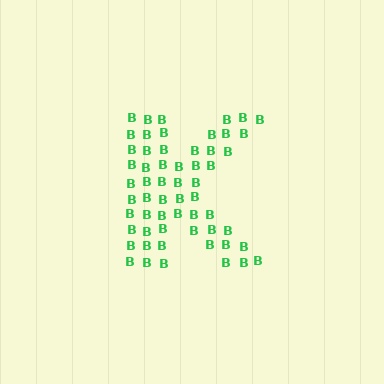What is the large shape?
The large shape is the letter K.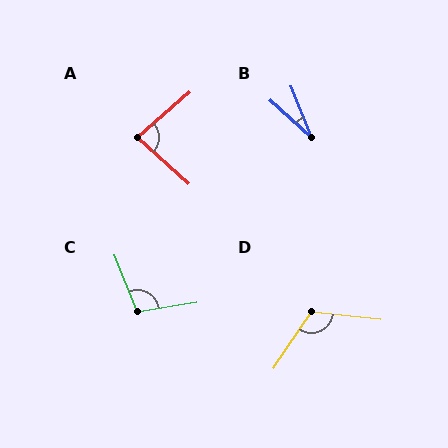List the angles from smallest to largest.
B (26°), A (84°), C (102°), D (118°).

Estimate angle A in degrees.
Approximately 84 degrees.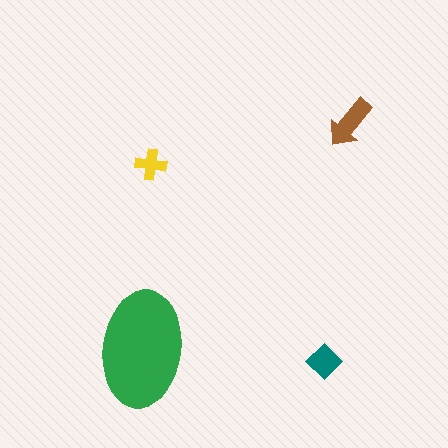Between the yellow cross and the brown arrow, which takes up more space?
The brown arrow.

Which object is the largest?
The green ellipse.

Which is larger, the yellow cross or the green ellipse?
The green ellipse.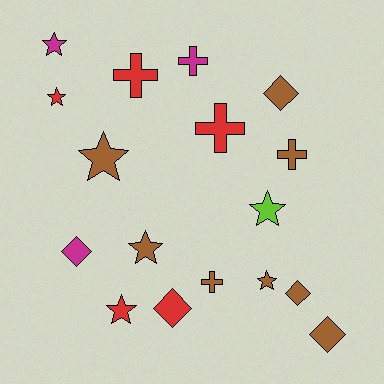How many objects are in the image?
There are 17 objects.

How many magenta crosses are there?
There is 1 magenta cross.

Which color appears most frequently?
Brown, with 8 objects.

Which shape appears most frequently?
Star, with 7 objects.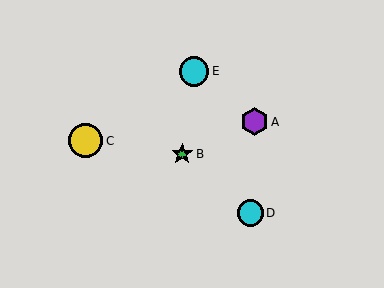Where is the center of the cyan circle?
The center of the cyan circle is at (194, 71).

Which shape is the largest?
The yellow circle (labeled C) is the largest.